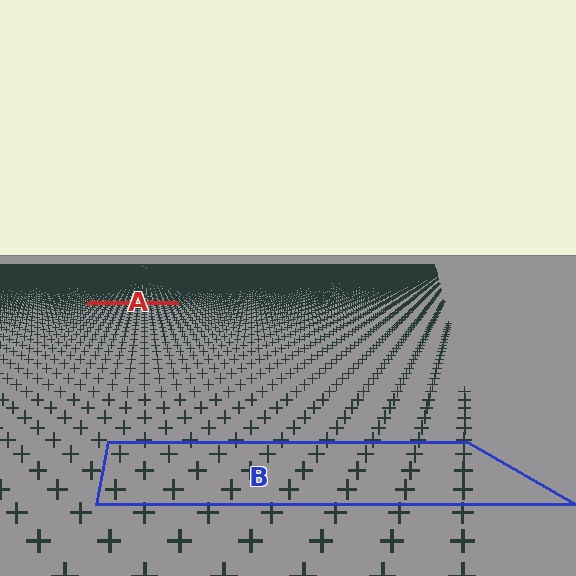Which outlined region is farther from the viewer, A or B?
Region A is farther from the viewer — the texture elements inside it appear smaller and more densely packed.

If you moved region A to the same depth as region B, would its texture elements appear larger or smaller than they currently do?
They would appear larger. At a closer depth, the same texture elements are projected at a bigger on-screen size.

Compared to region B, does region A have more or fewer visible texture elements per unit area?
Region A has more texture elements per unit area — they are packed more densely because it is farther away.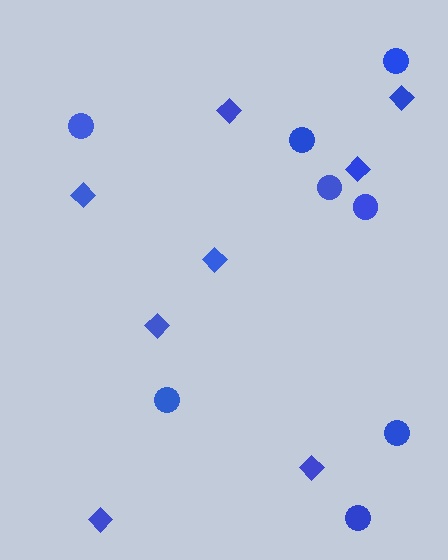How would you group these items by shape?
There are 2 groups: one group of circles (8) and one group of diamonds (8).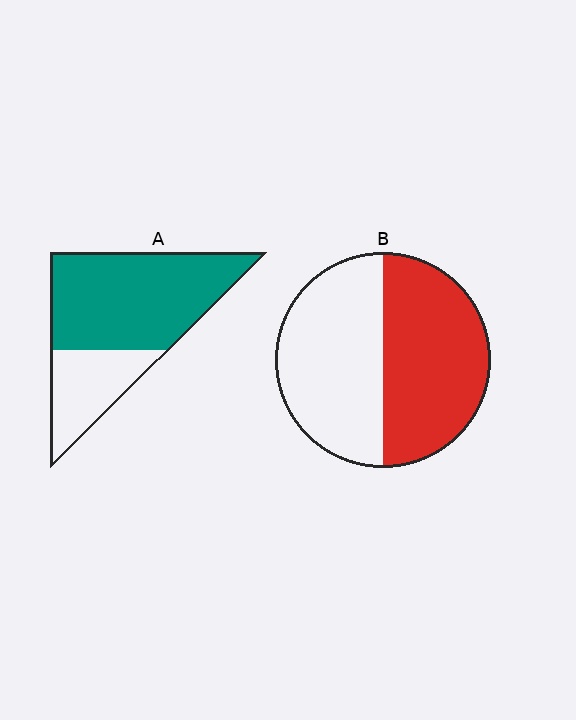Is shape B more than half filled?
Roughly half.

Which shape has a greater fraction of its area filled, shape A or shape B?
Shape A.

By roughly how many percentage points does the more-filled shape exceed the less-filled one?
By roughly 20 percentage points (A over B).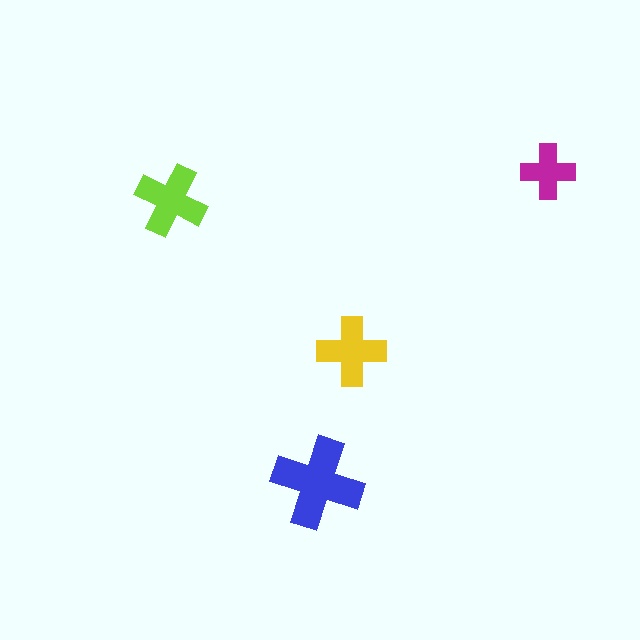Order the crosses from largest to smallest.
the blue one, the lime one, the yellow one, the magenta one.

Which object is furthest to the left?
The lime cross is leftmost.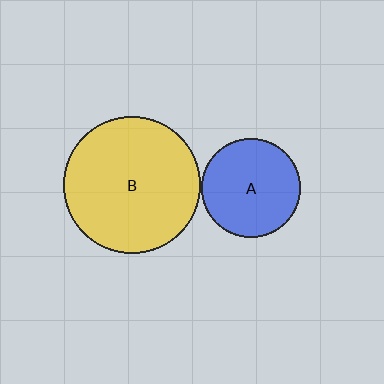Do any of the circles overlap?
No, none of the circles overlap.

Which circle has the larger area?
Circle B (yellow).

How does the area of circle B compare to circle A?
Approximately 1.9 times.